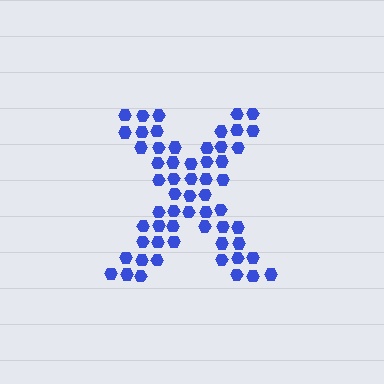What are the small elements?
The small elements are hexagons.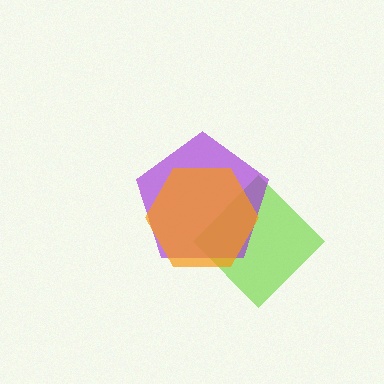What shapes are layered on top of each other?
The layered shapes are: a lime diamond, a purple pentagon, an orange hexagon.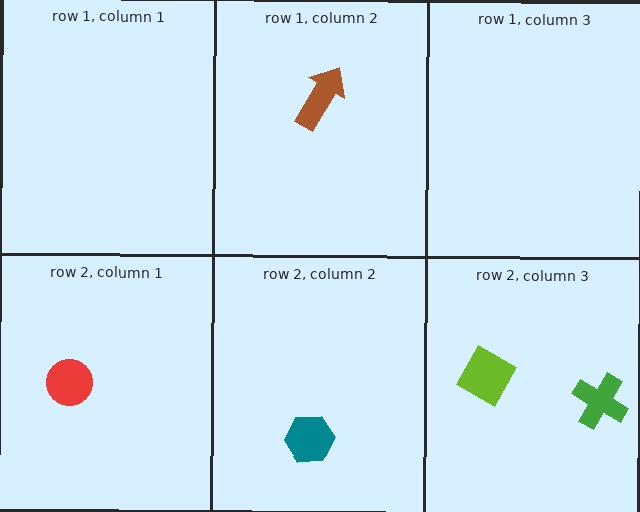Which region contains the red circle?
The row 2, column 1 region.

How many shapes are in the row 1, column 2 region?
1.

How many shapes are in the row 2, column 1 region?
1.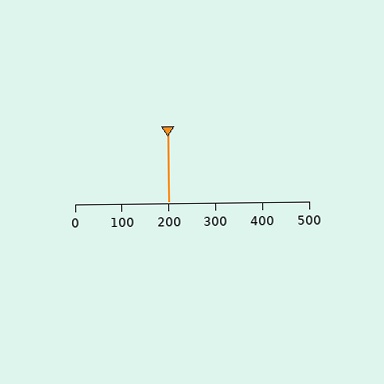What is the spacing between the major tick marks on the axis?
The major ticks are spaced 100 apart.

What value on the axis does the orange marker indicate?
The marker indicates approximately 200.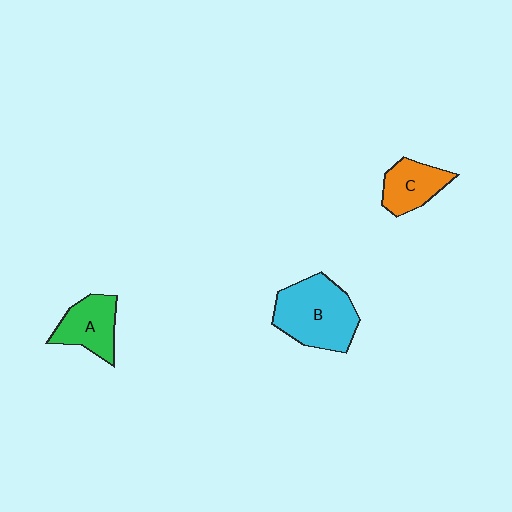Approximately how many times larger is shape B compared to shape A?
Approximately 1.6 times.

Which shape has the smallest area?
Shape C (orange).